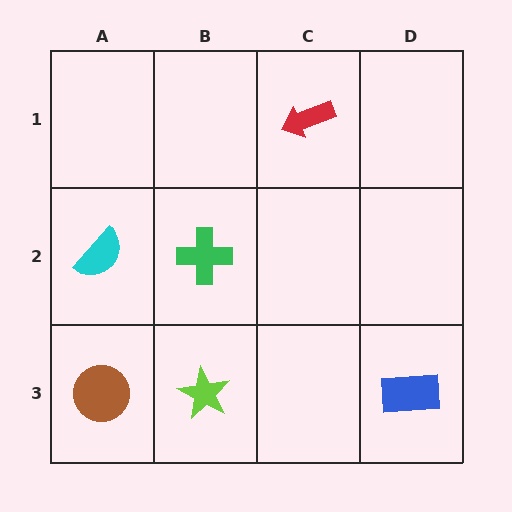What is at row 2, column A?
A cyan semicircle.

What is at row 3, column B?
A lime star.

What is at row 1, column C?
A red arrow.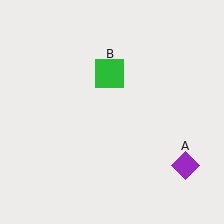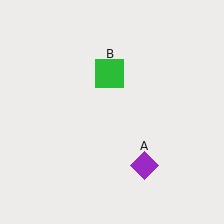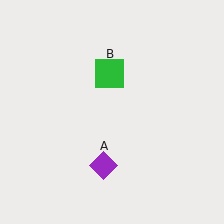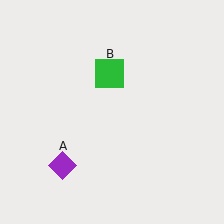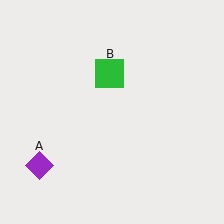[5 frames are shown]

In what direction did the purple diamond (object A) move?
The purple diamond (object A) moved left.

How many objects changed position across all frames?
1 object changed position: purple diamond (object A).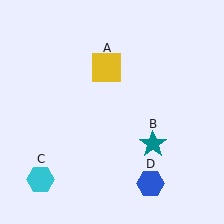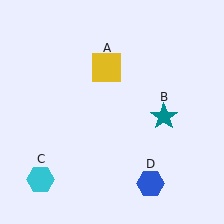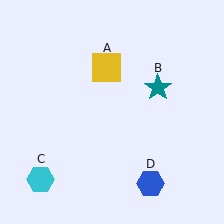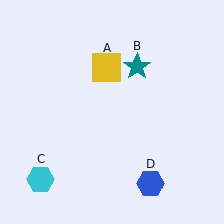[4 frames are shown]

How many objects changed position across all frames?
1 object changed position: teal star (object B).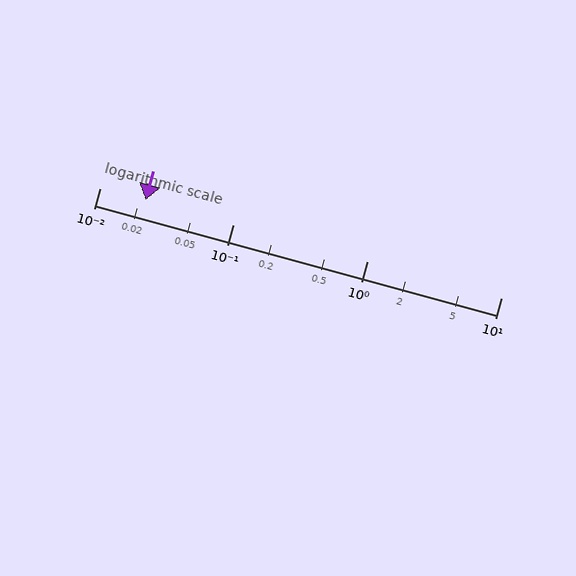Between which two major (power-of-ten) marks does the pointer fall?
The pointer is between 0.01 and 0.1.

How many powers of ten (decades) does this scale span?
The scale spans 3 decades, from 0.01 to 10.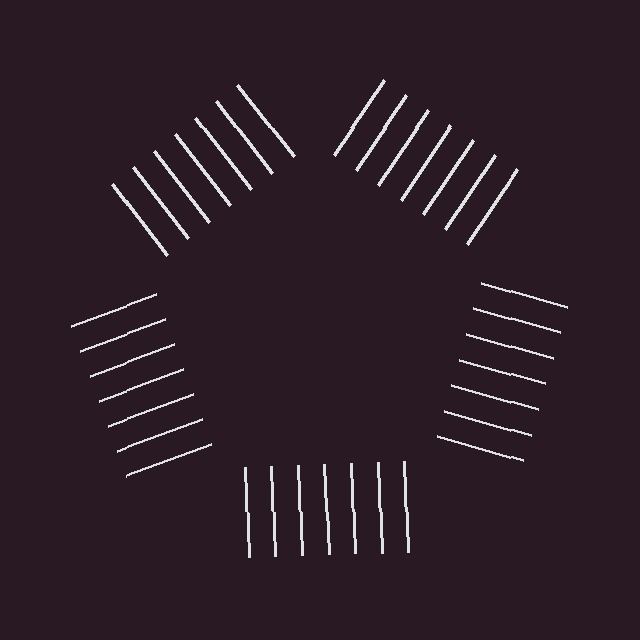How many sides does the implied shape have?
5 sides — the line-ends trace a pentagon.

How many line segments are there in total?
35 — 7 along each of the 5 edges.